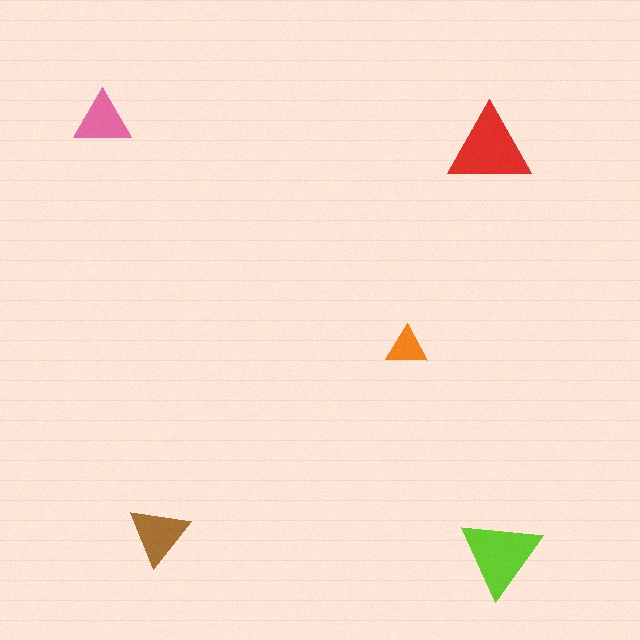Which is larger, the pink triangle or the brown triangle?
The brown one.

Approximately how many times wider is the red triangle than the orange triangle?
About 2 times wider.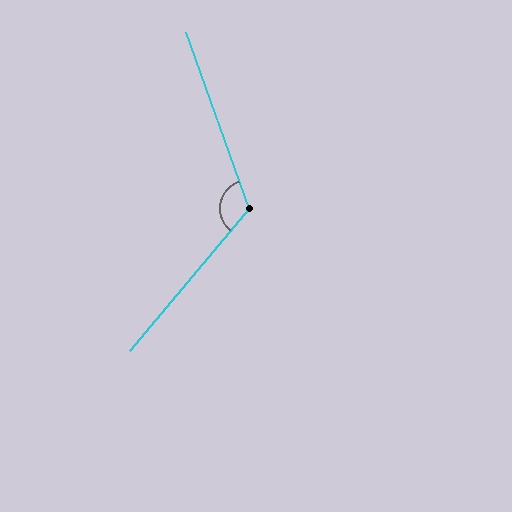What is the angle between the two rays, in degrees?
Approximately 121 degrees.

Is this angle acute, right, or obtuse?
It is obtuse.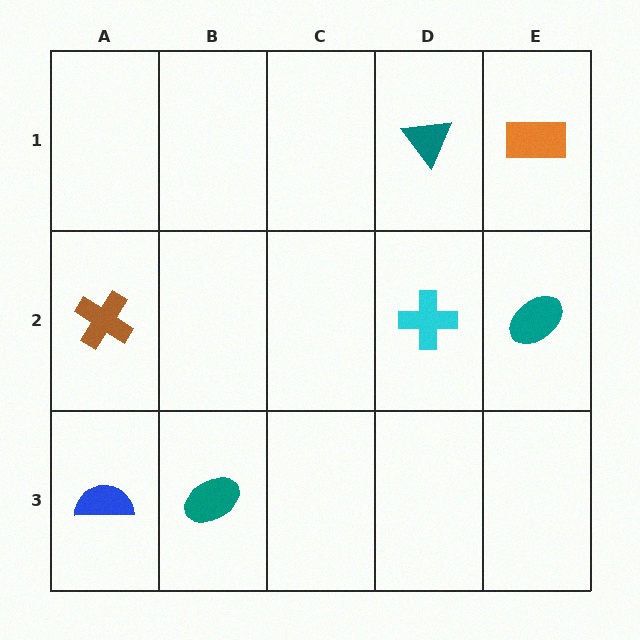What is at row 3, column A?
A blue semicircle.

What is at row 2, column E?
A teal ellipse.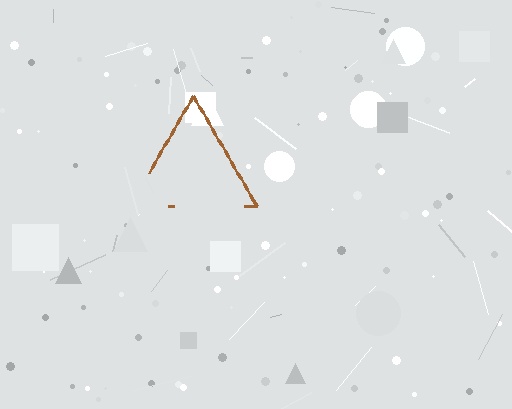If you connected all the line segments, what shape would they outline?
They would outline a triangle.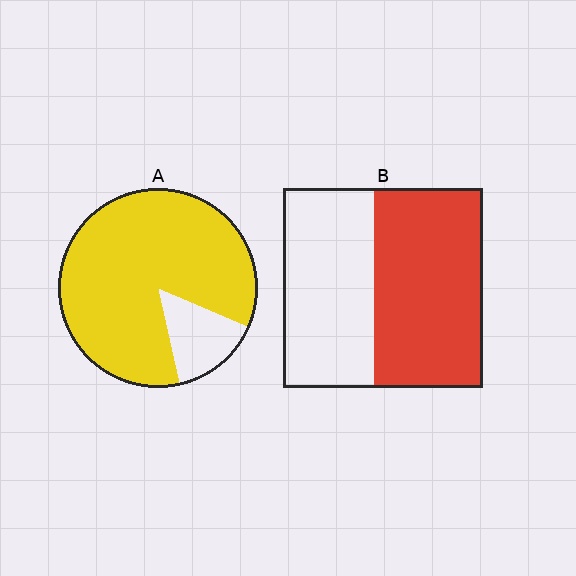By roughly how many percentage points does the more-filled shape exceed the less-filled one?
By roughly 30 percentage points (A over B).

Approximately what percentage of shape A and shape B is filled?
A is approximately 85% and B is approximately 55%.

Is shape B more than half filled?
Yes.